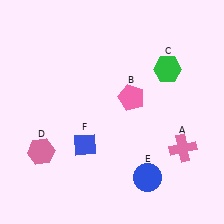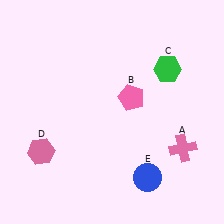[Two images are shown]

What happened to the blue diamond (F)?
The blue diamond (F) was removed in Image 2. It was in the bottom-left area of Image 1.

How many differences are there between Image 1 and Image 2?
There is 1 difference between the two images.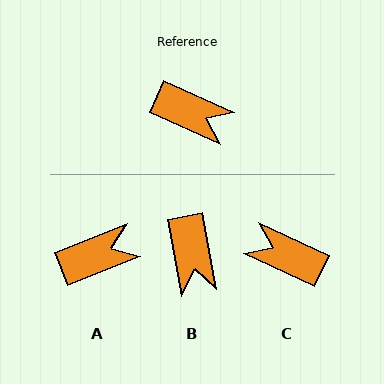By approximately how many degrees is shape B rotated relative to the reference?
Approximately 55 degrees clockwise.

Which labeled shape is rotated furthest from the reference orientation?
C, about 179 degrees away.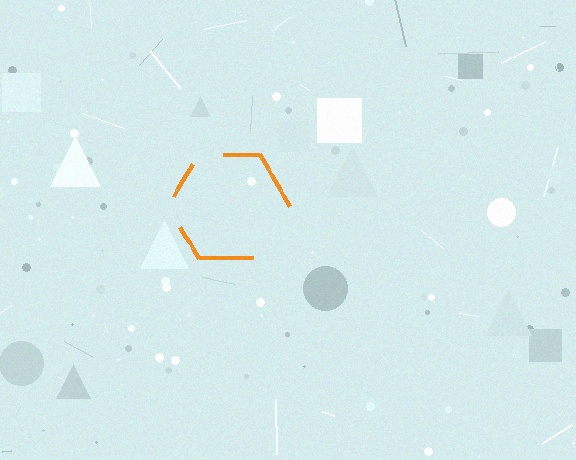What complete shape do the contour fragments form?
The contour fragments form a hexagon.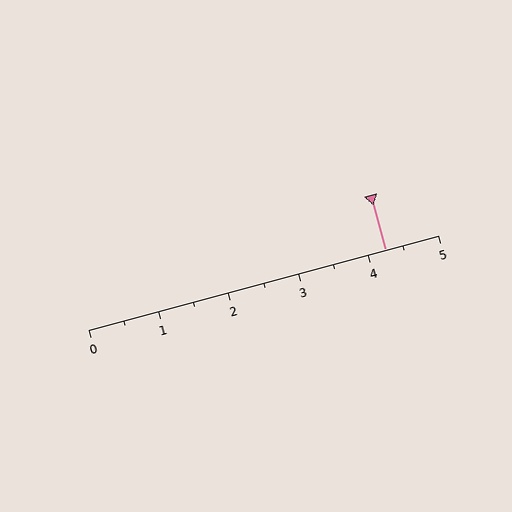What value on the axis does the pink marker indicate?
The marker indicates approximately 4.2.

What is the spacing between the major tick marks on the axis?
The major ticks are spaced 1 apart.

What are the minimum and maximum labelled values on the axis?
The axis runs from 0 to 5.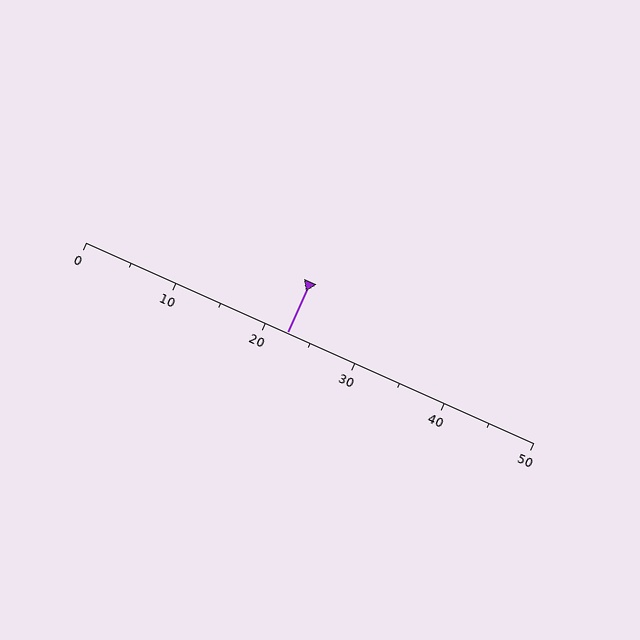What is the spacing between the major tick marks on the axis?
The major ticks are spaced 10 apart.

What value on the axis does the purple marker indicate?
The marker indicates approximately 22.5.